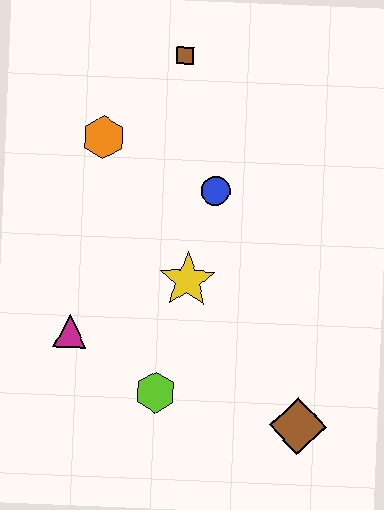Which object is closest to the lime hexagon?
The magenta triangle is closest to the lime hexagon.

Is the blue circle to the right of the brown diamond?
No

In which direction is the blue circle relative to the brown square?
The blue circle is below the brown square.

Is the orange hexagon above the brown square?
No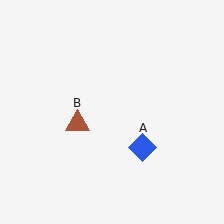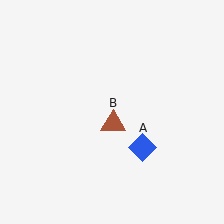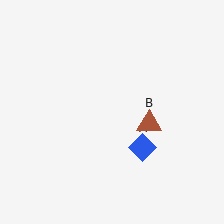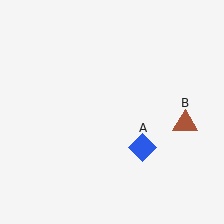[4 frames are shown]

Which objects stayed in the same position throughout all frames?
Blue diamond (object A) remained stationary.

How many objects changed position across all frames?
1 object changed position: brown triangle (object B).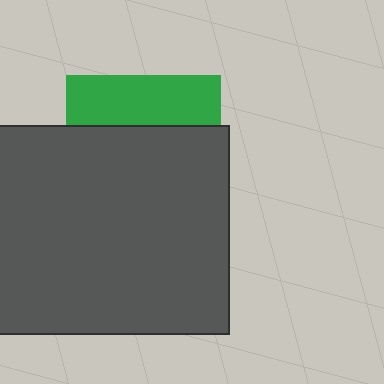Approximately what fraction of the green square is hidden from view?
Roughly 68% of the green square is hidden behind the dark gray rectangle.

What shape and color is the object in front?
The object in front is a dark gray rectangle.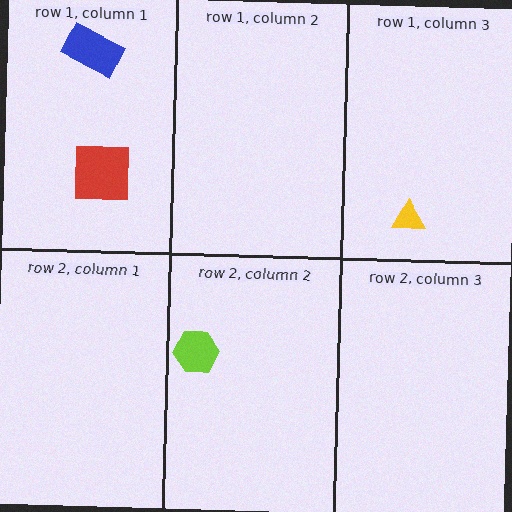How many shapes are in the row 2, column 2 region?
1.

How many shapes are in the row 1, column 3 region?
1.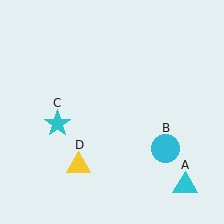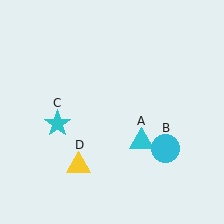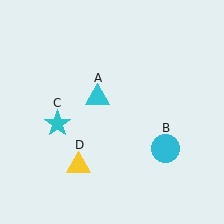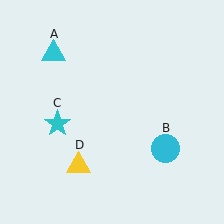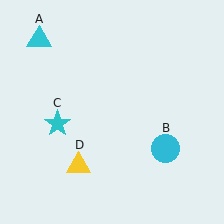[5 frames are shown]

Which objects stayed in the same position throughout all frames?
Cyan circle (object B) and cyan star (object C) and yellow triangle (object D) remained stationary.